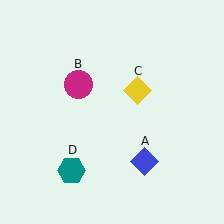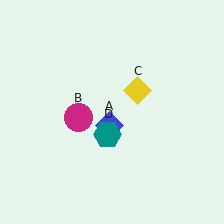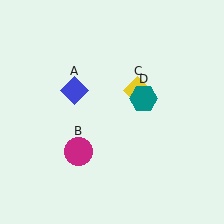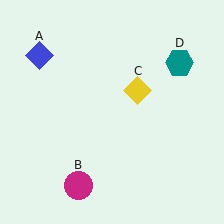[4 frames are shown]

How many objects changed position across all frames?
3 objects changed position: blue diamond (object A), magenta circle (object B), teal hexagon (object D).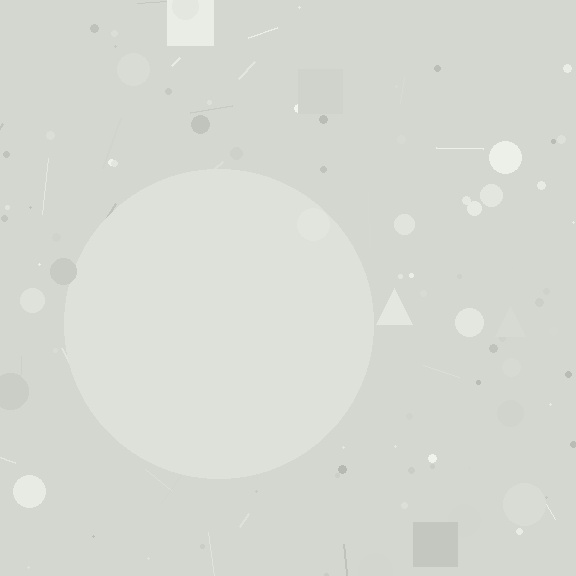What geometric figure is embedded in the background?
A circle is embedded in the background.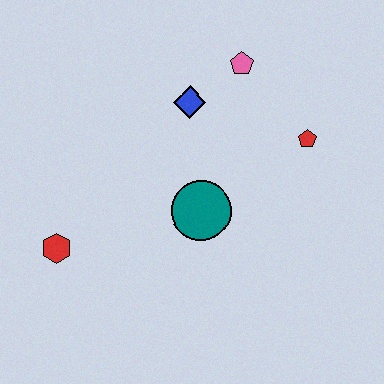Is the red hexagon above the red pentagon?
No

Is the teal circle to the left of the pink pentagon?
Yes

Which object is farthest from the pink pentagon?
The red hexagon is farthest from the pink pentagon.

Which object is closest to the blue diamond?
The pink pentagon is closest to the blue diamond.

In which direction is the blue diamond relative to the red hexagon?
The blue diamond is above the red hexagon.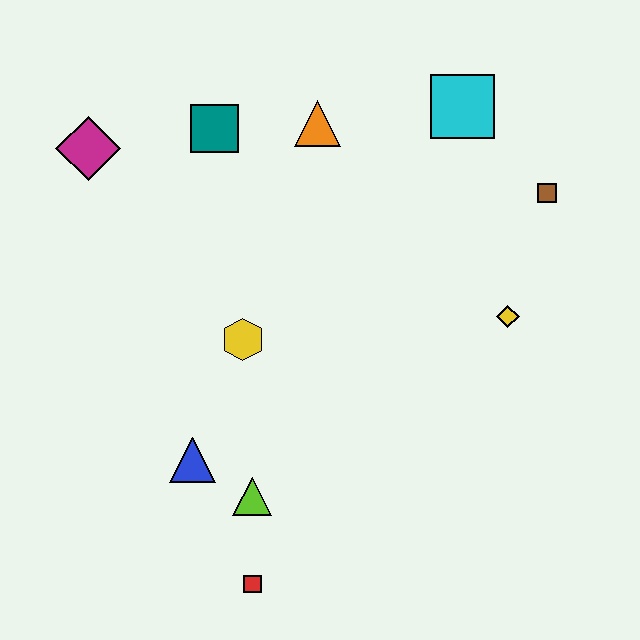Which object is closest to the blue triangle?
The lime triangle is closest to the blue triangle.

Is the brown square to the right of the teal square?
Yes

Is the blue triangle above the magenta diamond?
No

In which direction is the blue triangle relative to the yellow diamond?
The blue triangle is to the left of the yellow diamond.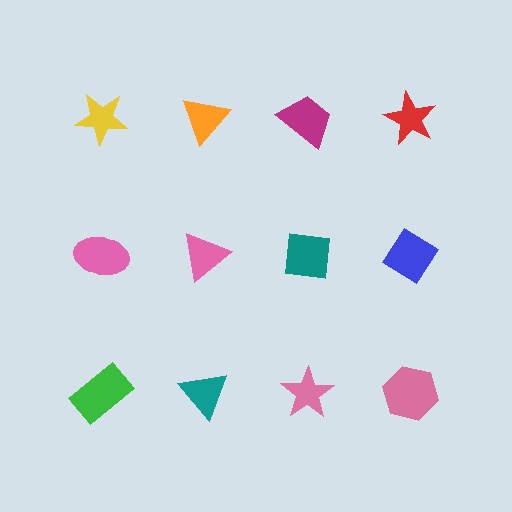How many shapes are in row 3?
4 shapes.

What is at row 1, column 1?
A yellow star.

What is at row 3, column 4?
A pink hexagon.